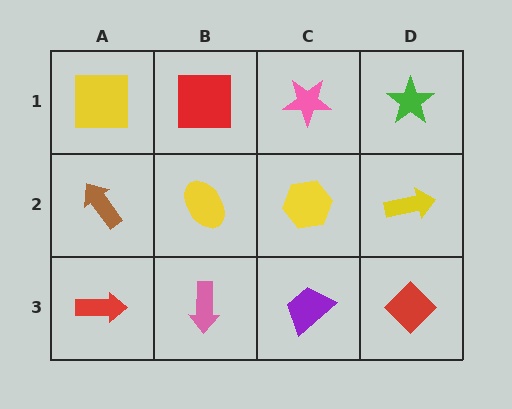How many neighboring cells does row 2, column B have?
4.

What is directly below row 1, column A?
A brown arrow.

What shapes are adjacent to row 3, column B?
A yellow ellipse (row 2, column B), a red arrow (row 3, column A), a purple trapezoid (row 3, column C).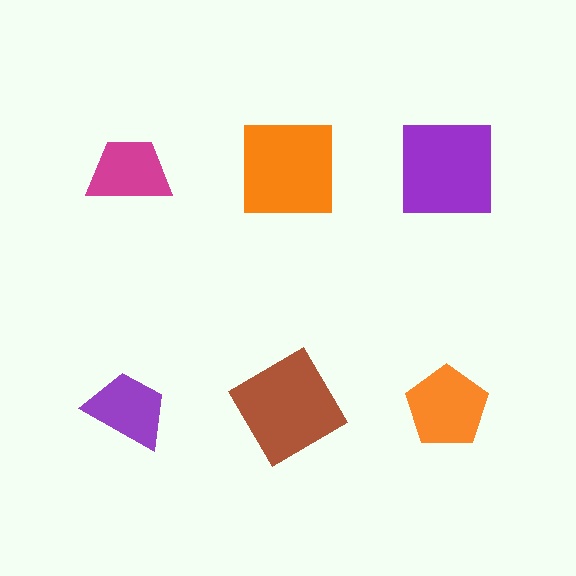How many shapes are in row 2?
3 shapes.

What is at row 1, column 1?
A magenta trapezoid.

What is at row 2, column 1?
A purple trapezoid.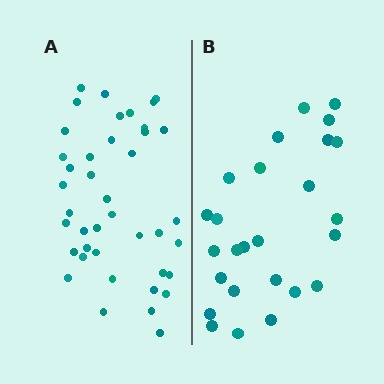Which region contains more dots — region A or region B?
Region A (the left region) has more dots.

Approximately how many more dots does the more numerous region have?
Region A has approximately 15 more dots than region B.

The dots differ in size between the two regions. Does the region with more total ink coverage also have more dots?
No. Region B has more total ink coverage because its dots are larger, but region A actually contains more individual dots. Total area can be misleading — the number of items is what matters here.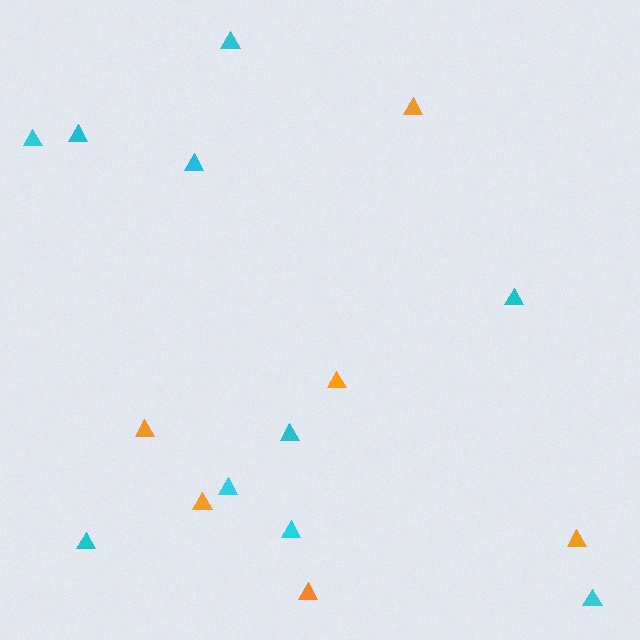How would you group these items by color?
There are 2 groups: one group of orange triangles (6) and one group of cyan triangles (10).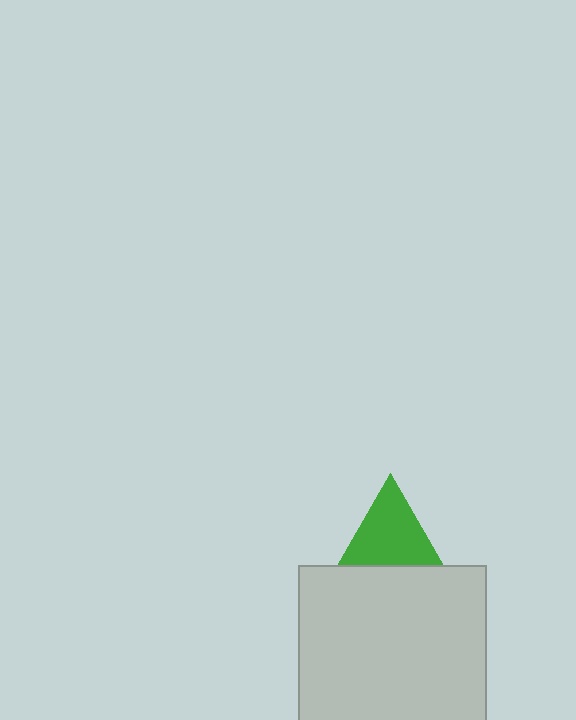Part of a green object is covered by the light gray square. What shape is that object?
It is a triangle.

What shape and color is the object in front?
The object in front is a light gray square.